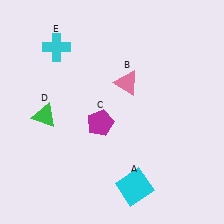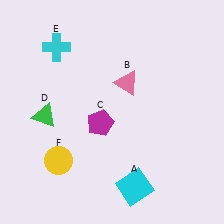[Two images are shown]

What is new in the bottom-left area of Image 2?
A yellow circle (F) was added in the bottom-left area of Image 2.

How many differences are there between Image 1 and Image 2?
There is 1 difference between the two images.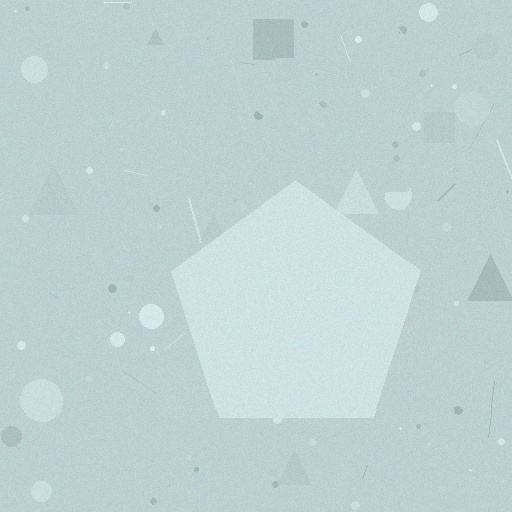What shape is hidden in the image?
A pentagon is hidden in the image.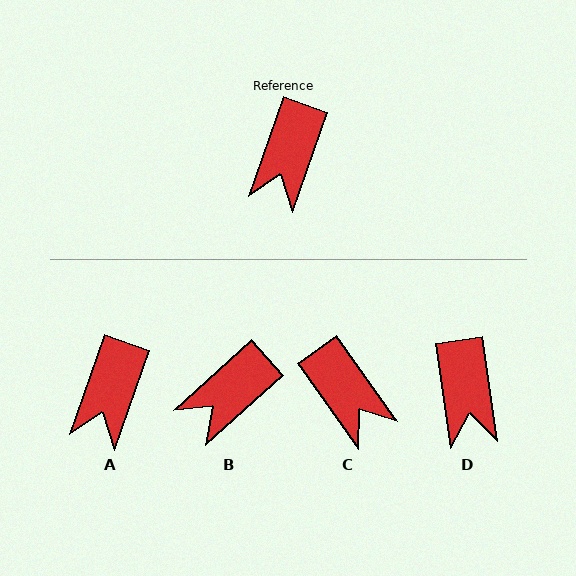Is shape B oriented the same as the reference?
No, it is off by about 29 degrees.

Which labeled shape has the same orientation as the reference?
A.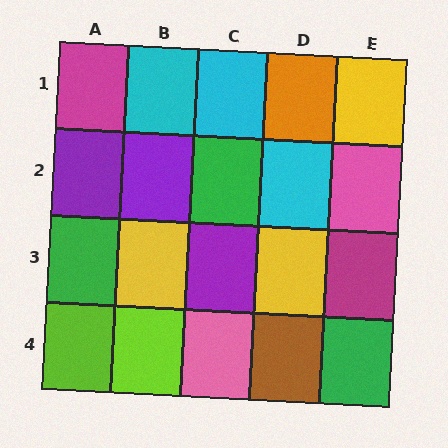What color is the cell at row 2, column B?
Purple.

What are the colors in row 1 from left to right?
Magenta, cyan, cyan, orange, yellow.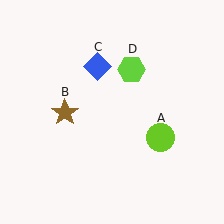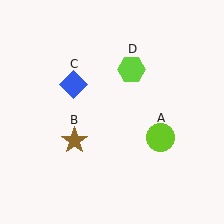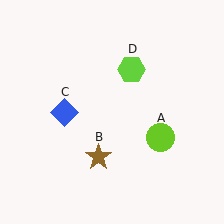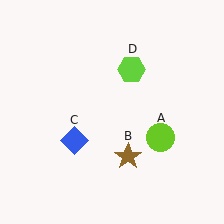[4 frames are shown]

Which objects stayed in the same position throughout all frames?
Lime circle (object A) and lime hexagon (object D) remained stationary.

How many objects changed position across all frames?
2 objects changed position: brown star (object B), blue diamond (object C).